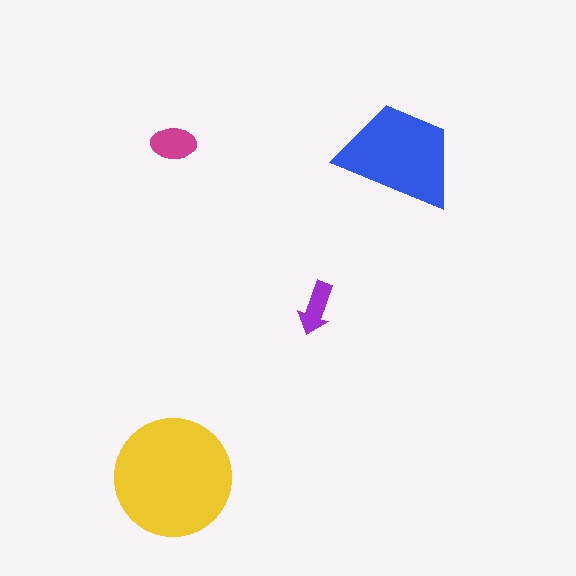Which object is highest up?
The magenta ellipse is topmost.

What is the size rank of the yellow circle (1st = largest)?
1st.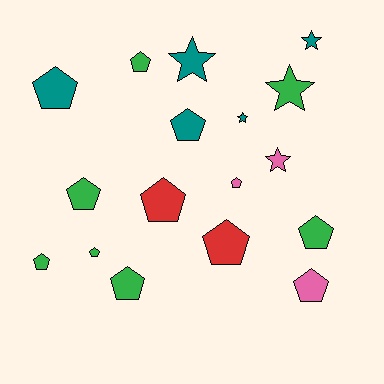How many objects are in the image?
There are 17 objects.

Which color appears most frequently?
Green, with 7 objects.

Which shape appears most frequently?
Pentagon, with 12 objects.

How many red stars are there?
There are no red stars.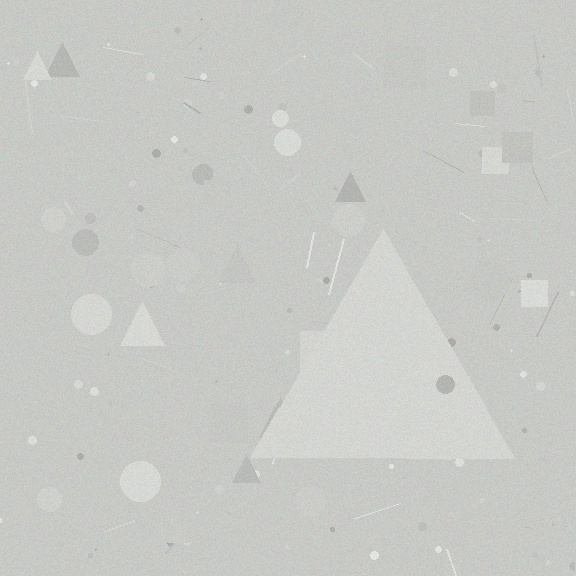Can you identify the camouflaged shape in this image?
The camouflaged shape is a triangle.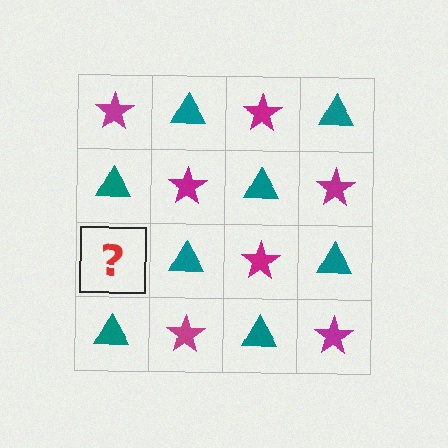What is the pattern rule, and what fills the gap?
The rule is that it alternates magenta star and teal triangle in a checkerboard pattern. The gap should be filled with a magenta star.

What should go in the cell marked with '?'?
The missing cell should contain a magenta star.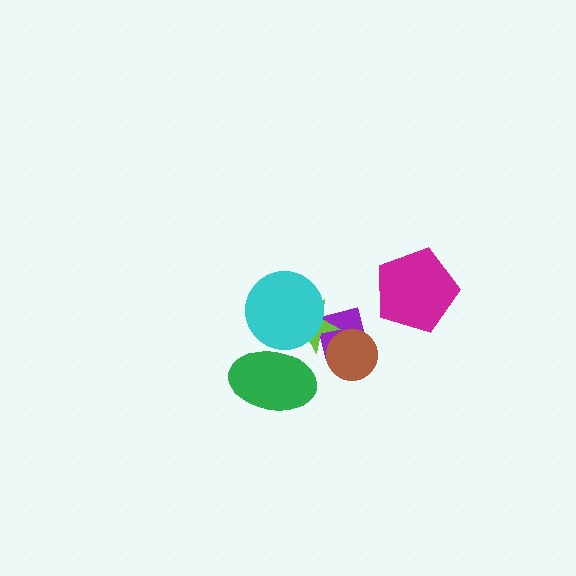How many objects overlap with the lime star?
2 objects overlap with the lime star.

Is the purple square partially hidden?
Yes, it is partially covered by another shape.